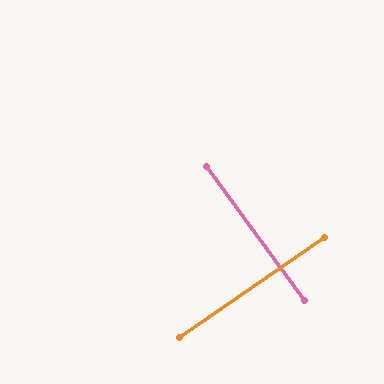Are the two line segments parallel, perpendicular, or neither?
Perpendicular — they meet at approximately 88°.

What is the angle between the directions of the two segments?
Approximately 88 degrees.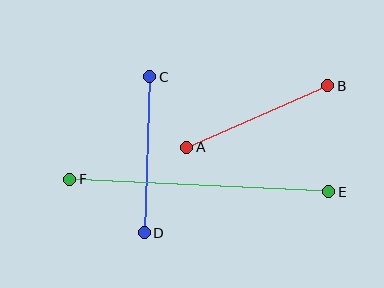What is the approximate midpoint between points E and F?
The midpoint is at approximately (199, 185) pixels.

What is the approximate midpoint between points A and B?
The midpoint is at approximately (257, 116) pixels.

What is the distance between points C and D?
The distance is approximately 156 pixels.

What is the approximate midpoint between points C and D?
The midpoint is at approximately (147, 155) pixels.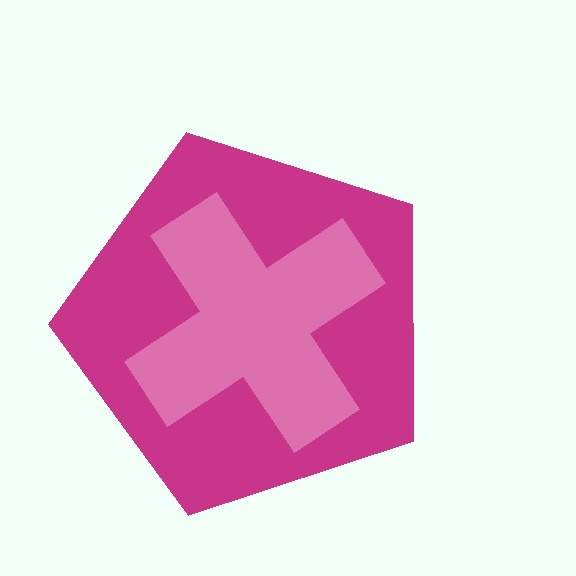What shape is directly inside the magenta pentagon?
The pink cross.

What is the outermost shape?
The magenta pentagon.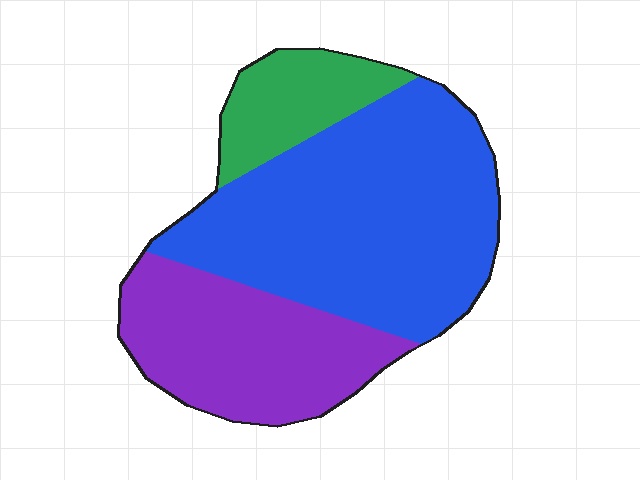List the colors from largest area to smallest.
From largest to smallest: blue, purple, green.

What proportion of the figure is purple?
Purple covers roughly 30% of the figure.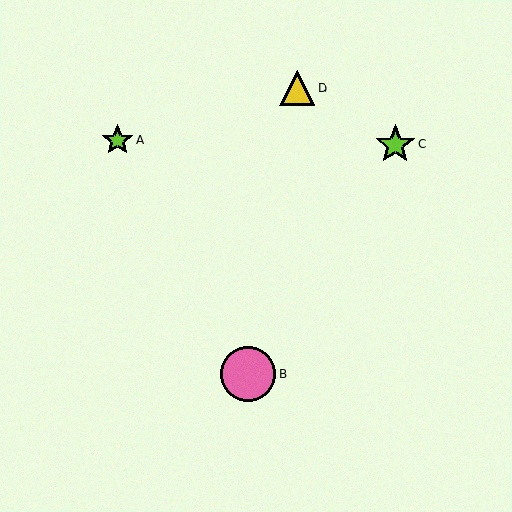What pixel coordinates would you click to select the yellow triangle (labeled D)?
Click at (297, 88) to select the yellow triangle D.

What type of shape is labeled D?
Shape D is a yellow triangle.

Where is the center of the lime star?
The center of the lime star is at (117, 140).